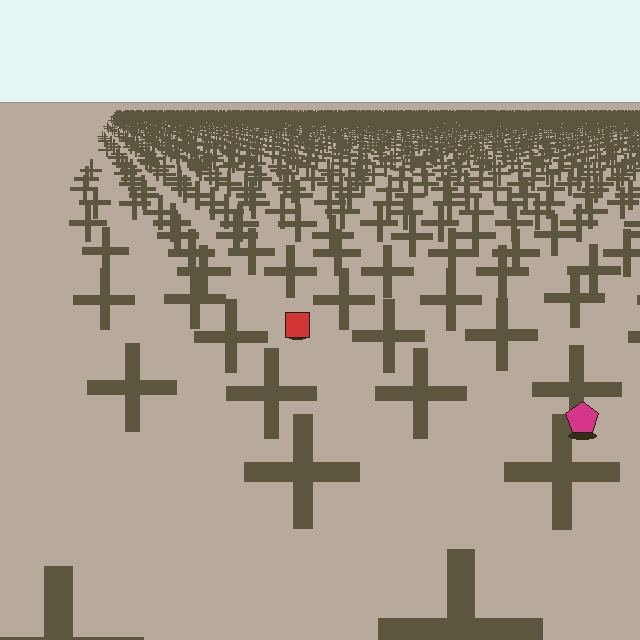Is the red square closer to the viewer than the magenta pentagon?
No. The magenta pentagon is closer — you can tell from the texture gradient: the ground texture is coarser near it.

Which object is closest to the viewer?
The magenta pentagon is closest. The texture marks near it are larger and more spread out.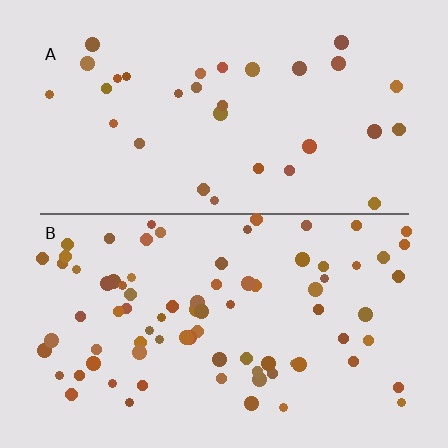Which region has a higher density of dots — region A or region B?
B (the bottom).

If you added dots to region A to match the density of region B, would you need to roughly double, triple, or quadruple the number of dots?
Approximately double.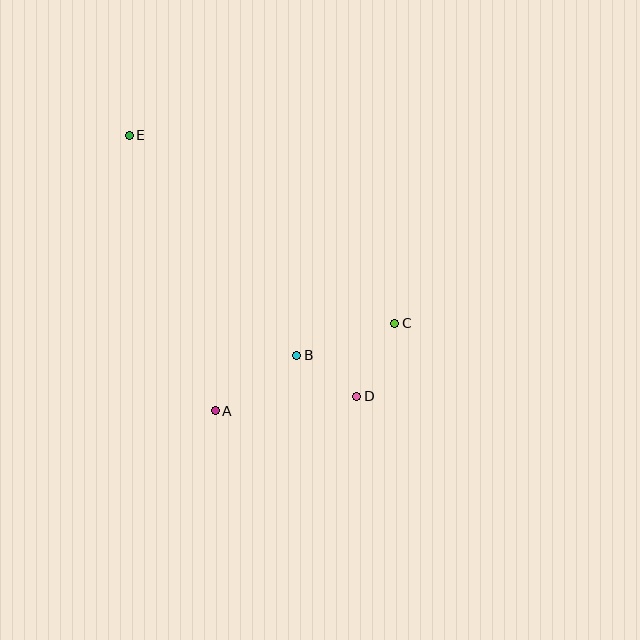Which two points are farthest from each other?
Points D and E are farthest from each other.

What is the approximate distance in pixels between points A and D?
The distance between A and D is approximately 142 pixels.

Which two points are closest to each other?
Points B and D are closest to each other.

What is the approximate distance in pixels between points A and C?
The distance between A and C is approximately 199 pixels.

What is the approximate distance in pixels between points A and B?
The distance between A and B is approximately 98 pixels.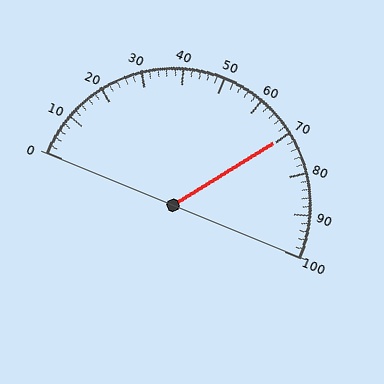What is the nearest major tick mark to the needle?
The nearest major tick mark is 70.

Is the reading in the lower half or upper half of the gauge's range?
The reading is in the upper half of the range (0 to 100).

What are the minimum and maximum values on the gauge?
The gauge ranges from 0 to 100.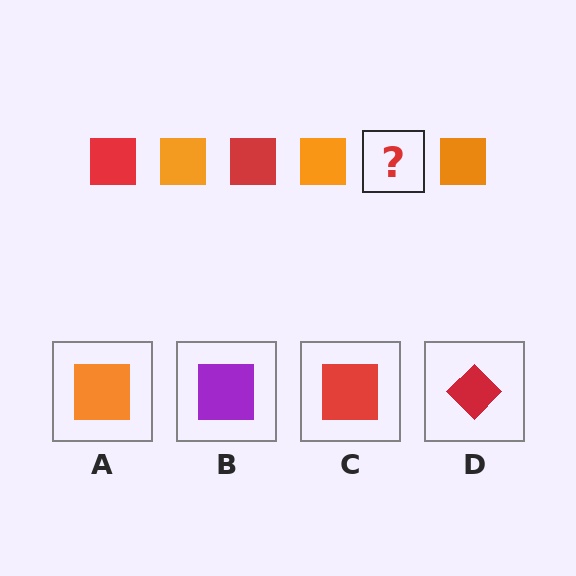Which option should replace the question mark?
Option C.